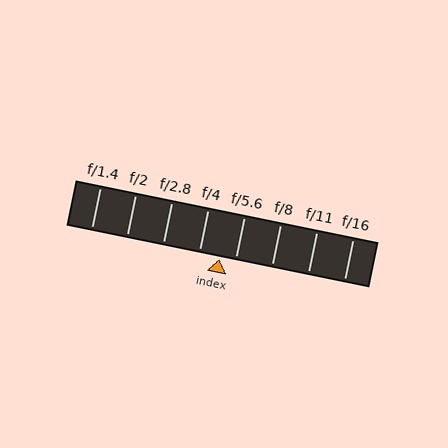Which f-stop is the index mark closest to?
The index mark is closest to f/5.6.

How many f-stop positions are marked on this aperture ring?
There are 8 f-stop positions marked.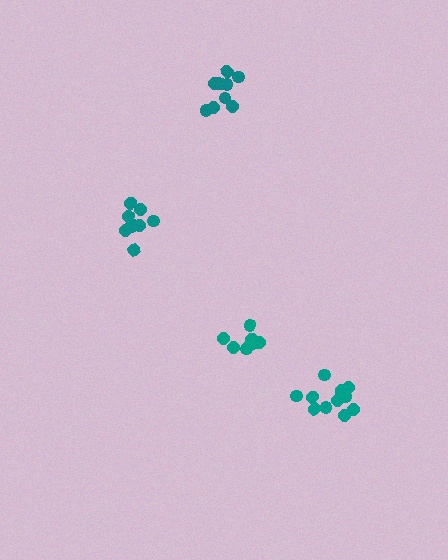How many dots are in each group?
Group 1: 9 dots, Group 2: 12 dots, Group 3: 10 dots, Group 4: 8 dots (39 total).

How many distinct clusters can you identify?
There are 4 distinct clusters.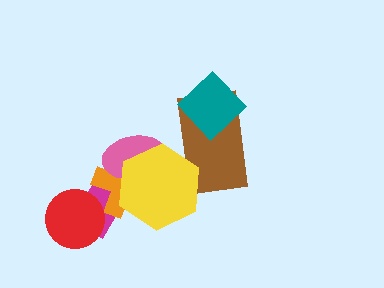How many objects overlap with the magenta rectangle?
3 objects overlap with the magenta rectangle.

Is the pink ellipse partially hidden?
Yes, it is partially covered by another shape.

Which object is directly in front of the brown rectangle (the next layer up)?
The teal diamond is directly in front of the brown rectangle.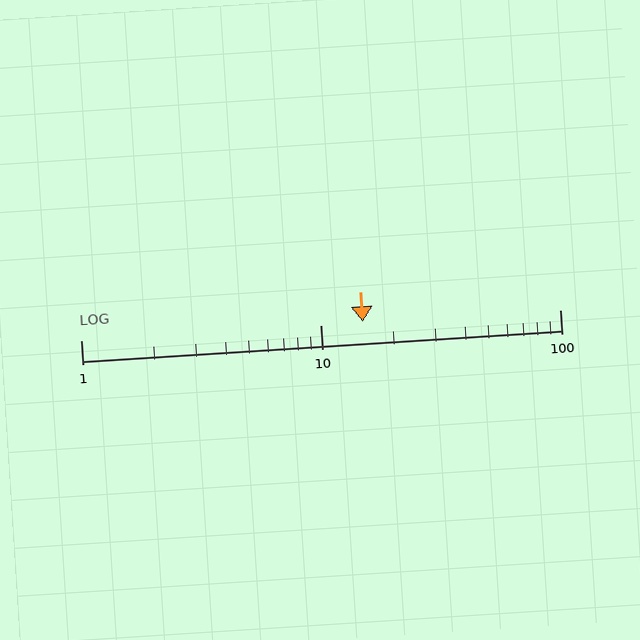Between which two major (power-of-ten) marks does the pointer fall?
The pointer is between 10 and 100.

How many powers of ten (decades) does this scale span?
The scale spans 2 decades, from 1 to 100.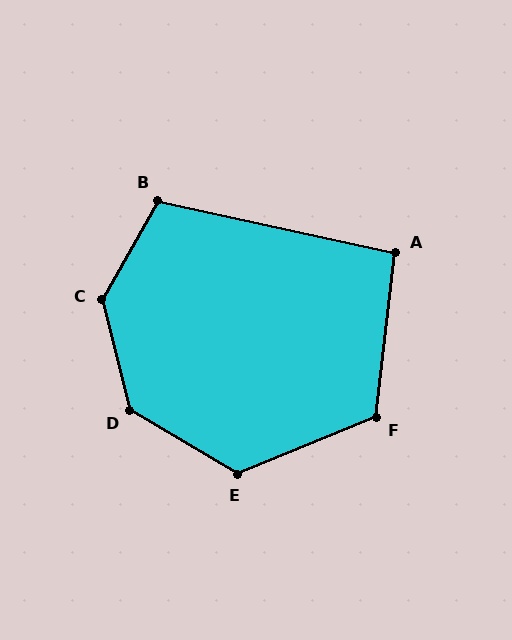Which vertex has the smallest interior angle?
A, at approximately 96 degrees.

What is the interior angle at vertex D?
Approximately 135 degrees (obtuse).